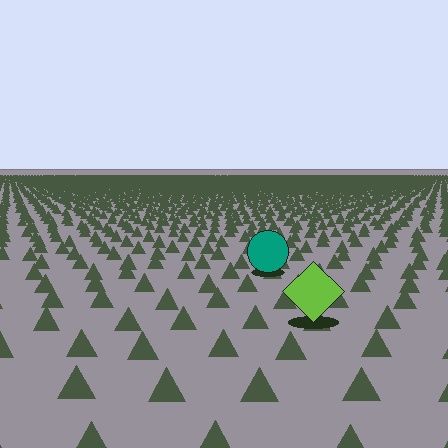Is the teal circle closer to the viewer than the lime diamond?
No. The lime diamond is closer — you can tell from the texture gradient: the ground texture is coarser near it.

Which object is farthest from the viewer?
The teal circle is farthest from the viewer. It appears smaller and the ground texture around it is denser.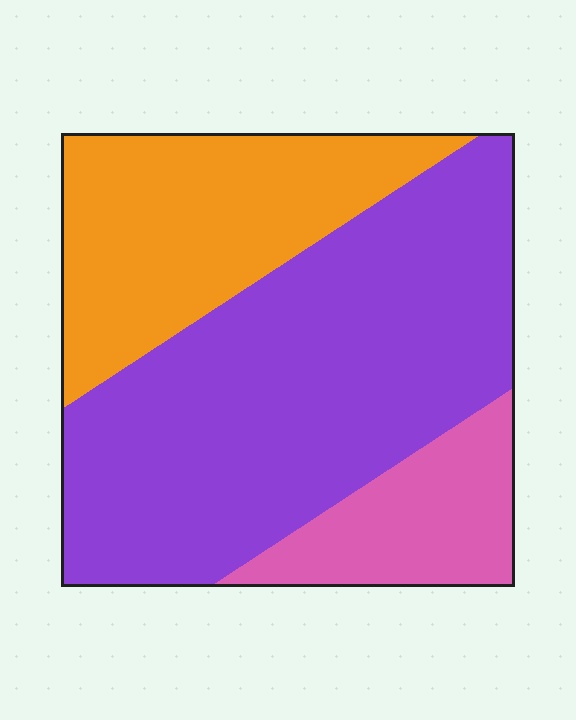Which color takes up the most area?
Purple, at roughly 55%.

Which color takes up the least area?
Pink, at roughly 15%.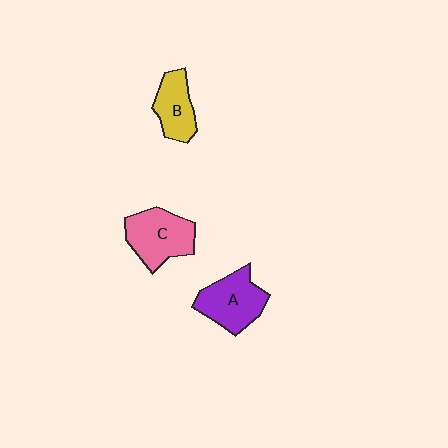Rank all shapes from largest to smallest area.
From largest to smallest: C (pink), A (purple), B (yellow).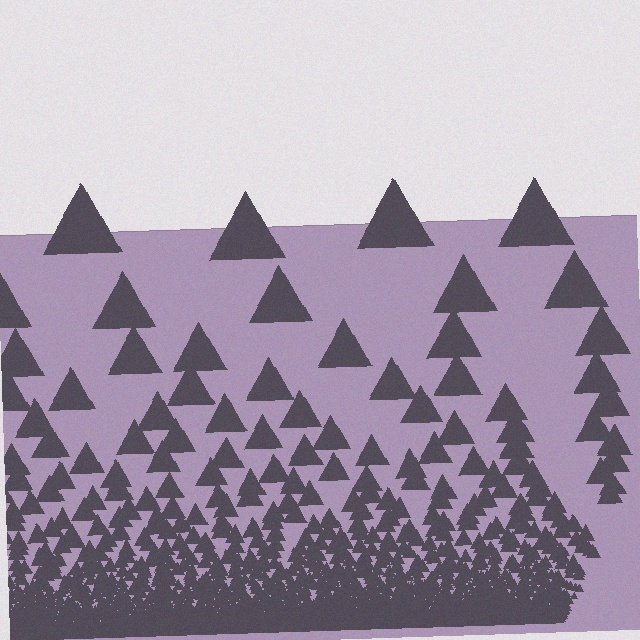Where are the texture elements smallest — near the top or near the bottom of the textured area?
Near the bottom.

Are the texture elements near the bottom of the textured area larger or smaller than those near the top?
Smaller. The gradient is inverted — elements near the bottom are smaller and denser.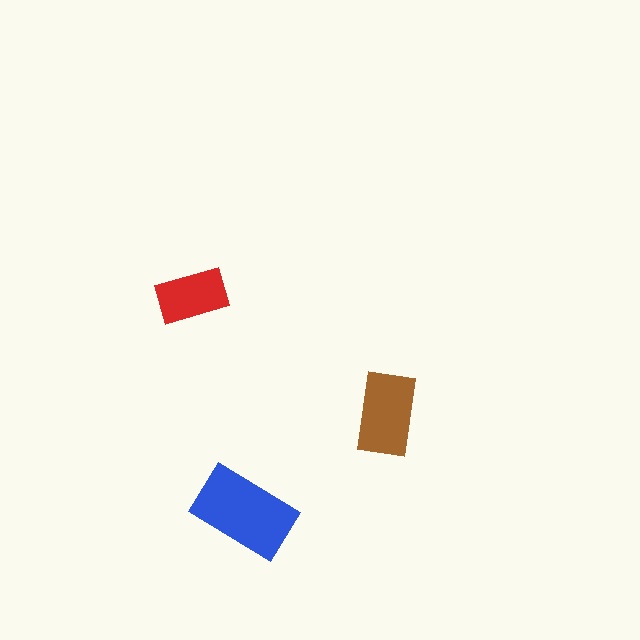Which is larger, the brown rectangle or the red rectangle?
The brown one.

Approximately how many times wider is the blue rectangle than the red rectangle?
About 1.5 times wider.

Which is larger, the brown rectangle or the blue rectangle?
The blue one.